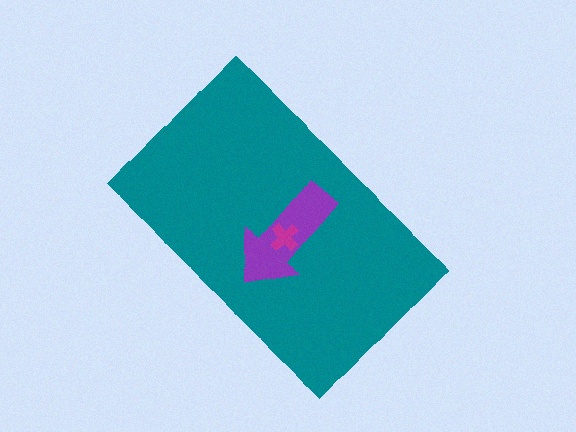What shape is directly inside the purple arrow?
The magenta cross.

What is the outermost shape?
The teal rectangle.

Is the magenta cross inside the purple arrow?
Yes.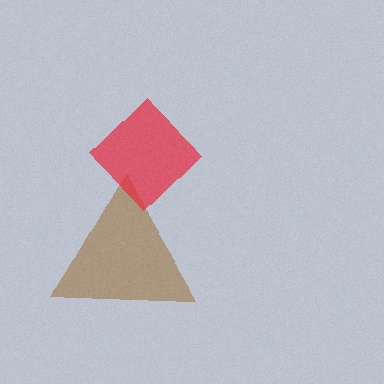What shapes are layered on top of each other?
The layered shapes are: a brown triangle, a red diamond.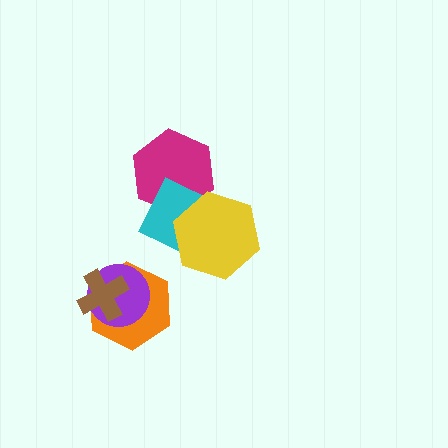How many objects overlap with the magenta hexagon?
2 objects overlap with the magenta hexagon.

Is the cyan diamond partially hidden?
Yes, it is partially covered by another shape.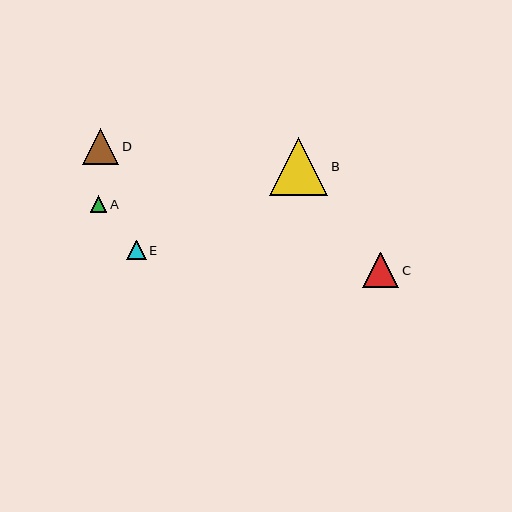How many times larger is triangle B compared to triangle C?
Triangle B is approximately 1.6 times the size of triangle C.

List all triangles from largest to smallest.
From largest to smallest: B, D, C, E, A.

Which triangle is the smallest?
Triangle A is the smallest with a size of approximately 17 pixels.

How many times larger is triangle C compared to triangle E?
Triangle C is approximately 1.8 times the size of triangle E.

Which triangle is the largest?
Triangle B is the largest with a size of approximately 58 pixels.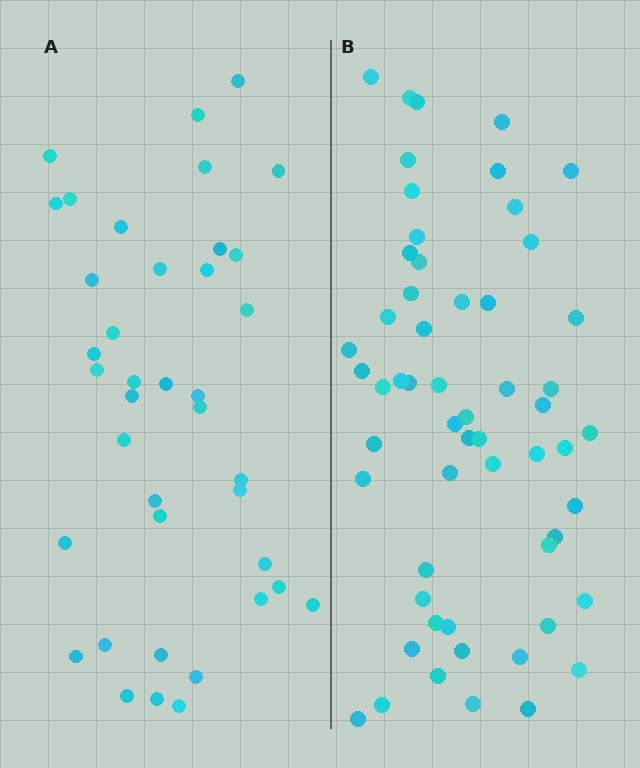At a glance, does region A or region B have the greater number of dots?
Region B (the right region) has more dots.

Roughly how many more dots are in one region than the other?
Region B has approximately 20 more dots than region A.